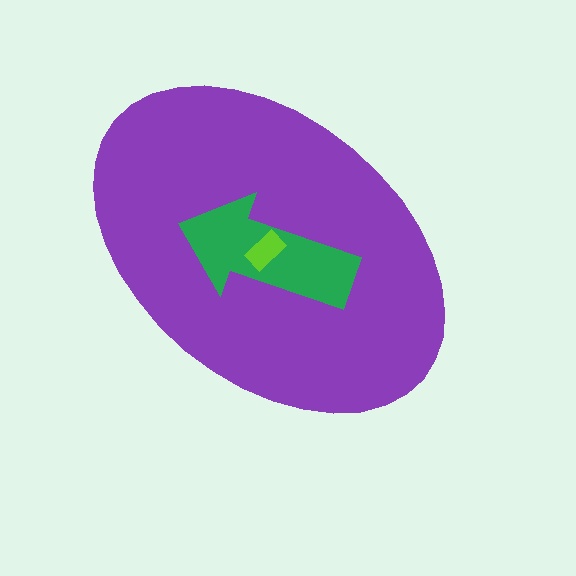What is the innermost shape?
The lime rectangle.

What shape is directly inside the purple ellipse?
The green arrow.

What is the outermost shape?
The purple ellipse.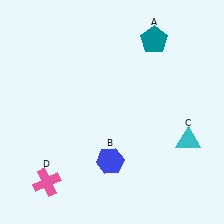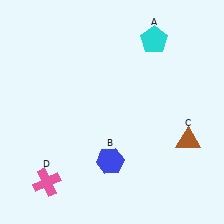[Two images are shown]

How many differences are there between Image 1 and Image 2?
There are 2 differences between the two images.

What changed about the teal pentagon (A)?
In Image 1, A is teal. In Image 2, it changed to cyan.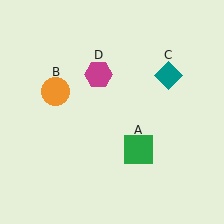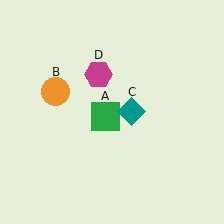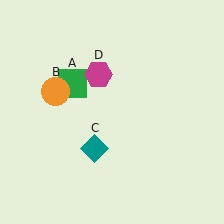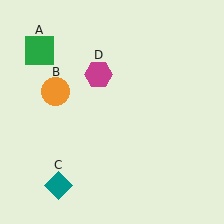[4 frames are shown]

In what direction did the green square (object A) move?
The green square (object A) moved up and to the left.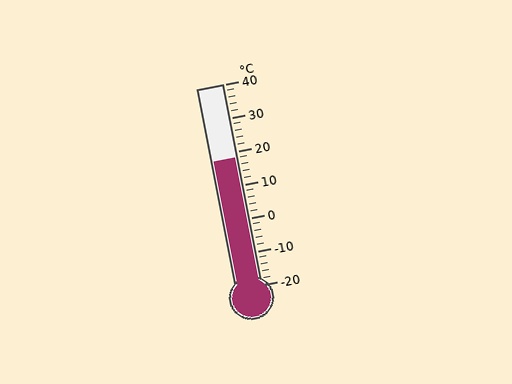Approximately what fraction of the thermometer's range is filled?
The thermometer is filled to approximately 65% of its range.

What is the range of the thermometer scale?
The thermometer scale ranges from -20°C to 40°C.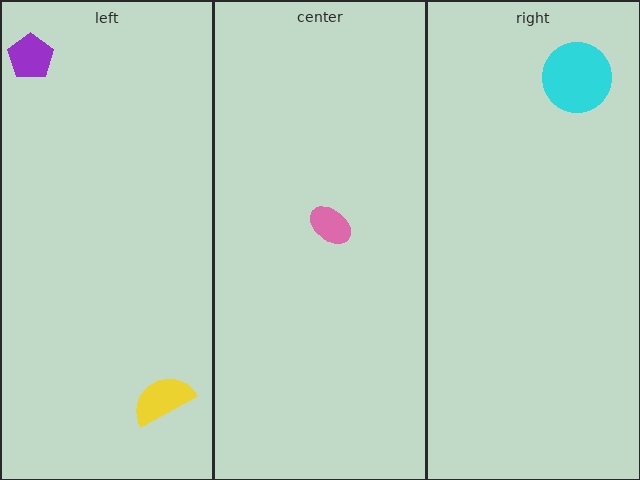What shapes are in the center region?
The pink ellipse.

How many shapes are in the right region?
1.